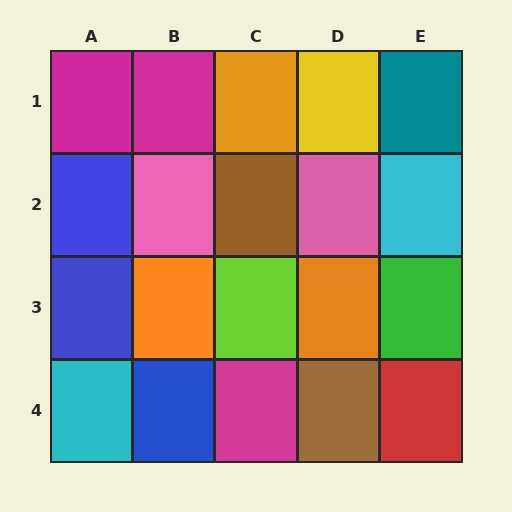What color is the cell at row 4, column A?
Cyan.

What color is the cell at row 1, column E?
Teal.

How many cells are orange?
3 cells are orange.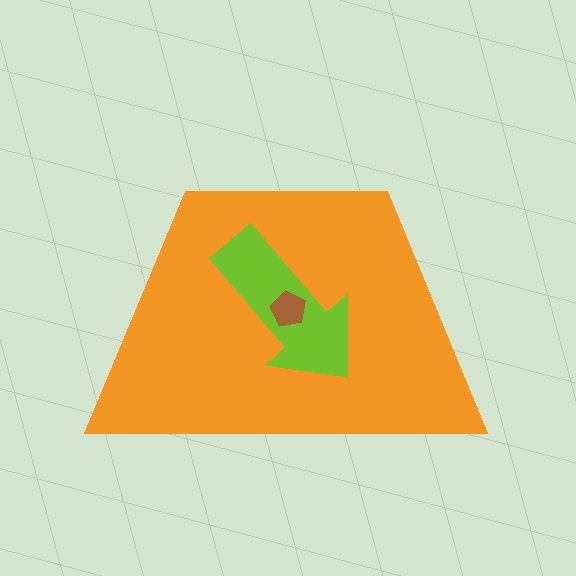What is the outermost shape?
The orange trapezoid.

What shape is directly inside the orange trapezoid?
The lime arrow.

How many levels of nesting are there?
3.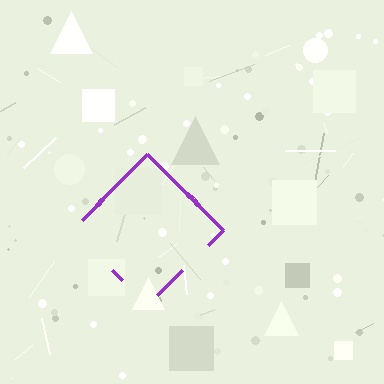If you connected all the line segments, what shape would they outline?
They would outline a diamond.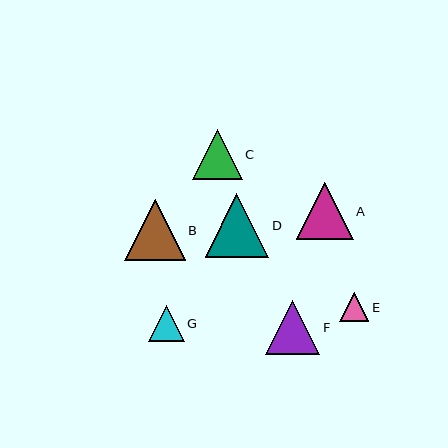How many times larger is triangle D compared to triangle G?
Triangle D is approximately 1.8 times the size of triangle G.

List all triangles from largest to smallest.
From largest to smallest: D, B, A, F, C, G, E.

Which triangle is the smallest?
Triangle E is the smallest with a size of approximately 29 pixels.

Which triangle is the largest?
Triangle D is the largest with a size of approximately 64 pixels.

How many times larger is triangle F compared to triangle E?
Triangle F is approximately 1.9 times the size of triangle E.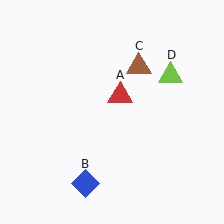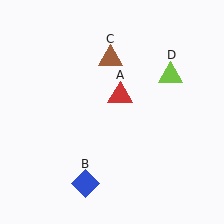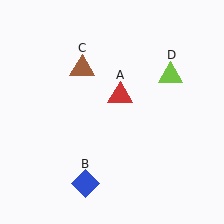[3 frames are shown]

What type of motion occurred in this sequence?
The brown triangle (object C) rotated counterclockwise around the center of the scene.